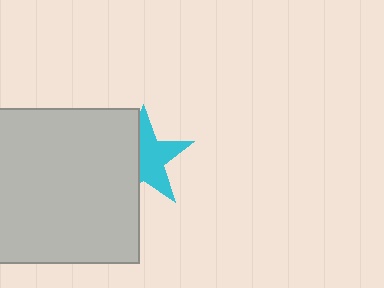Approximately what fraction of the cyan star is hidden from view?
Roughly 42% of the cyan star is hidden behind the light gray square.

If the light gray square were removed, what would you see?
You would see the complete cyan star.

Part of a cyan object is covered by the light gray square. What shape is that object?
It is a star.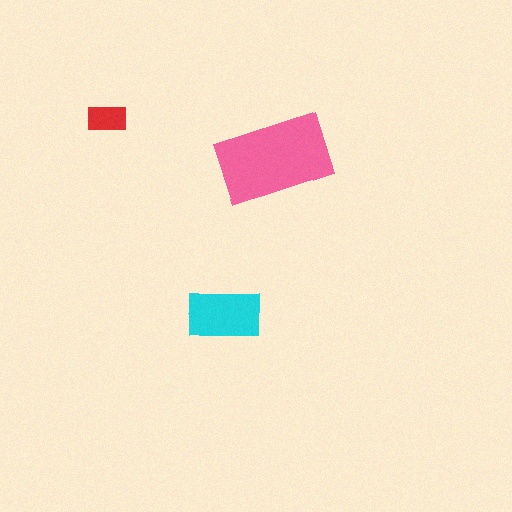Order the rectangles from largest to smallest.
the pink one, the cyan one, the red one.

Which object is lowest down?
The cyan rectangle is bottommost.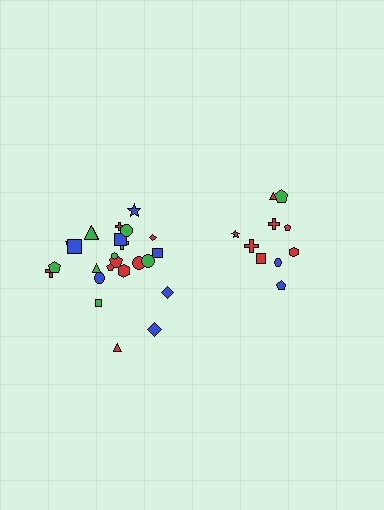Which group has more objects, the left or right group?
The left group.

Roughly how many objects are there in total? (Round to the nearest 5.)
Roughly 35 objects in total.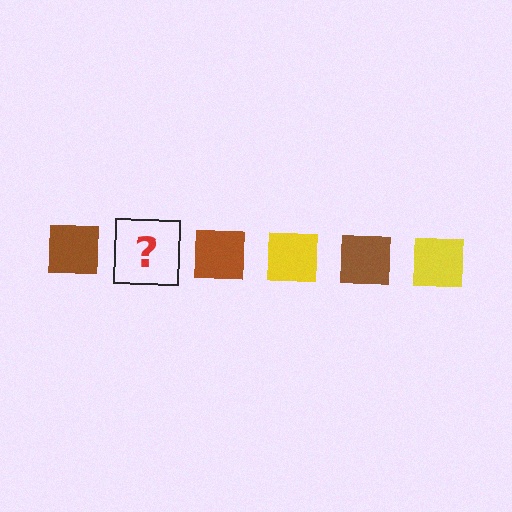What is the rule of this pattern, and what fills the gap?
The rule is that the pattern cycles through brown, yellow squares. The gap should be filled with a yellow square.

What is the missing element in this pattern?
The missing element is a yellow square.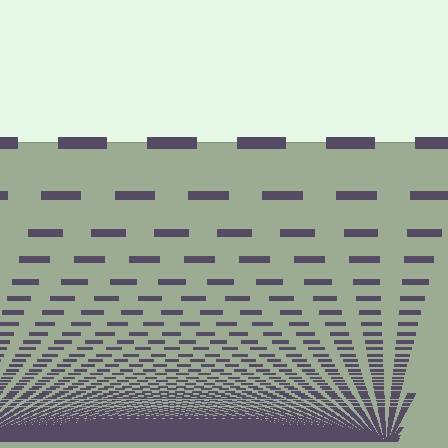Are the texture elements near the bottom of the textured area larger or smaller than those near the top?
Smaller. The gradient is inverted — elements near the bottom are smaller and denser.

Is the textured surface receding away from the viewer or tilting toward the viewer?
The surface appears to tilt toward the viewer. Texture elements get larger and sparser toward the top.